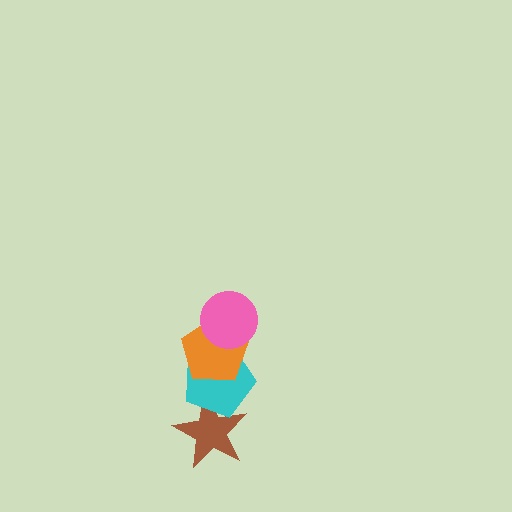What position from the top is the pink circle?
The pink circle is 1st from the top.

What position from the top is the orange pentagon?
The orange pentagon is 2nd from the top.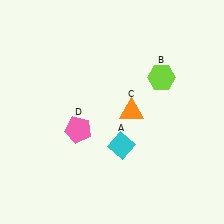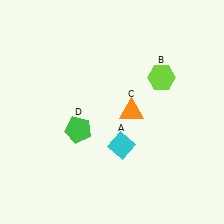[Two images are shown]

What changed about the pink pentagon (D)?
In Image 1, D is pink. In Image 2, it changed to green.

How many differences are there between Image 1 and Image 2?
There is 1 difference between the two images.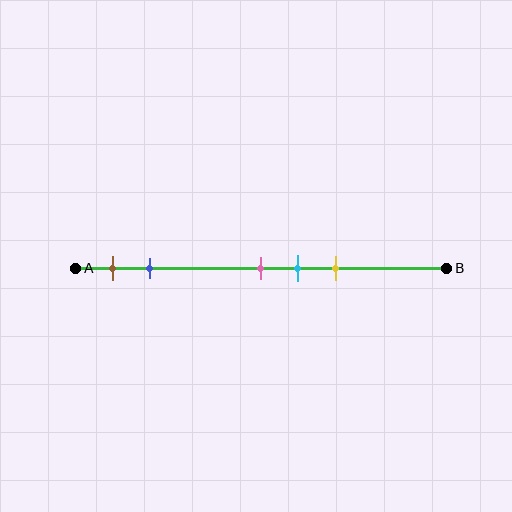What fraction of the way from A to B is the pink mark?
The pink mark is approximately 50% (0.5) of the way from A to B.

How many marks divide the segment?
There are 5 marks dividing the segment.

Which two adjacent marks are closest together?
The pink and cyan marks are the closest adjacent pair.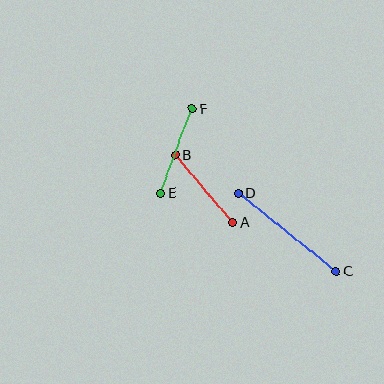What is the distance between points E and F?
The distance is approximately 91 pixels.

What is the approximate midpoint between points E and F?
The midpoint is at approximately (177, 151) pixels.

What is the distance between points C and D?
The distance is approximately 125 pixels.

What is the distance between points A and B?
The distance is approximately 89 pixels.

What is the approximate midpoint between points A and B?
The midpoint is at approximately (204, 189) pixels.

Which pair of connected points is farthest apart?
Points C and D are farthest apart.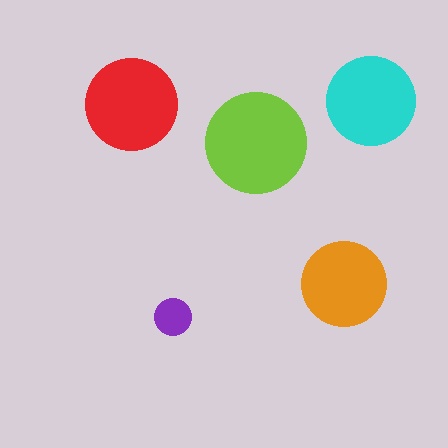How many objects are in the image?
There are 5 objects in the image.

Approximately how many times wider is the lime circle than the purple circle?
About 3 times wider.